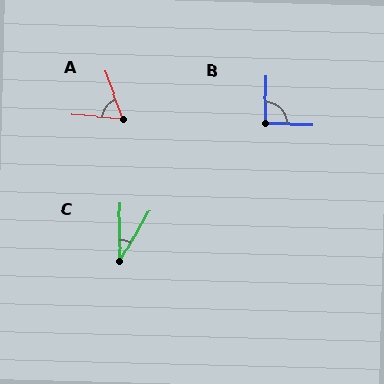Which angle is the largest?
B, at approximately 92 degrees.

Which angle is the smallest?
C, at approximately 31 degrees.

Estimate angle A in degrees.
Approximately 66 degrees.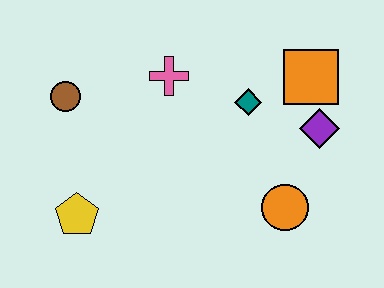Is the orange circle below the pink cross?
Yes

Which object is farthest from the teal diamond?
The yellow pentagon is farthest from the teal diamond.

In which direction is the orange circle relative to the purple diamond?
The orange circle is below the purple diamond.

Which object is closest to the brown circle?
The pink cross is closest to the brown circle.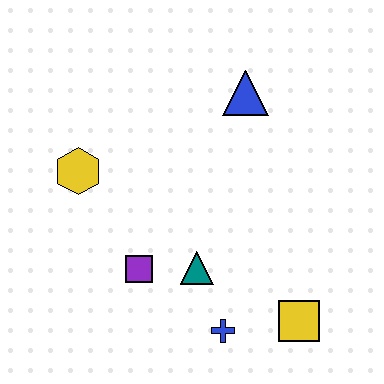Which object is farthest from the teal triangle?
The blue triangle is farthest from the teal triangle.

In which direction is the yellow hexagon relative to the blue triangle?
The yellow hexagon is to the left of the blue triangle.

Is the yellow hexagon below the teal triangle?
No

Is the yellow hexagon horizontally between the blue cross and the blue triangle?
No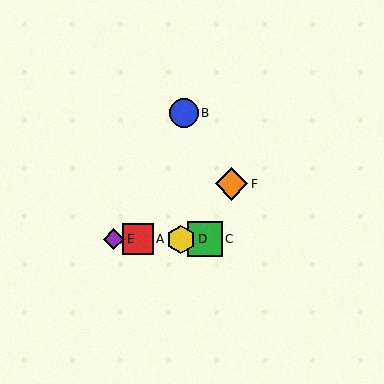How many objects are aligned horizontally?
4 objects (A, C, D, E) are aligned horizontally.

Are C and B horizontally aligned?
No, C is at y≈239 and B is at y≈113.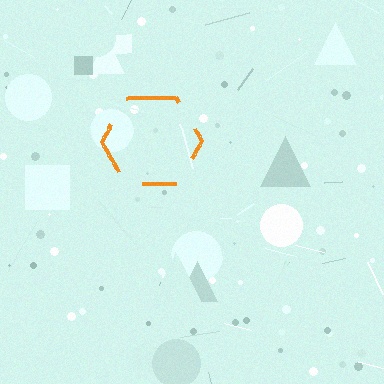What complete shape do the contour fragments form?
The contour fragments form a hexagon.